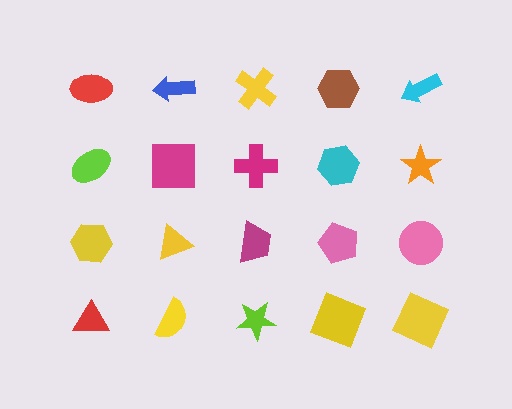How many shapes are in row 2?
5 shapes.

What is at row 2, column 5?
An orange star.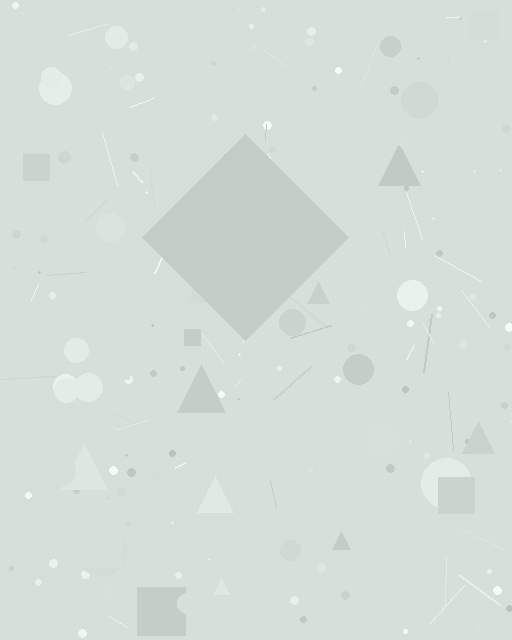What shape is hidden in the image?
A diamond is hidden in the image.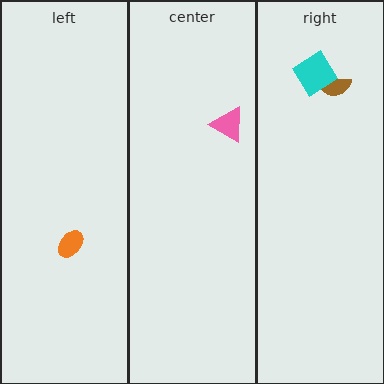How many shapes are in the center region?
1.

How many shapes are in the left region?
1.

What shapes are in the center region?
The pink triangle.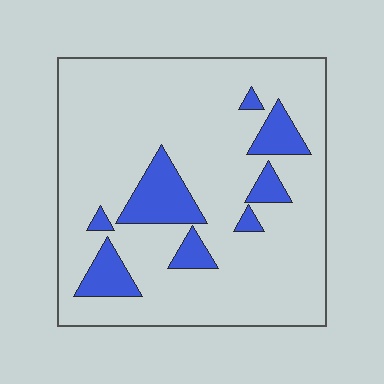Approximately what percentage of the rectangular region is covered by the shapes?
Approximately 15%.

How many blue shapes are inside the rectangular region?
8.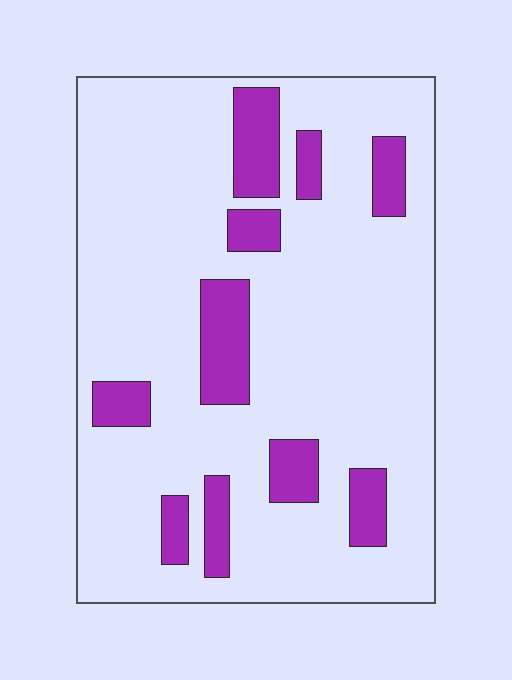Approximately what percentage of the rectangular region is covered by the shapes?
Approximately 15%.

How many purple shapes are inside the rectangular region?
10.